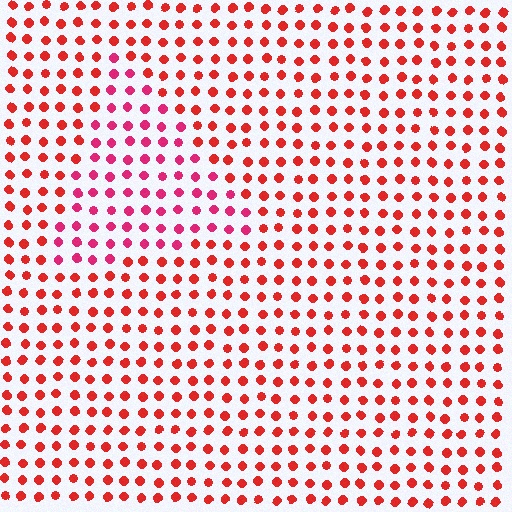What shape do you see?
I see a triangle.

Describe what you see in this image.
The image is filled with small red elements in a uniform arrangement. A triangle-shaped region is visible where the elements are tinted to a slightly different hue, forming a subtle color boundary.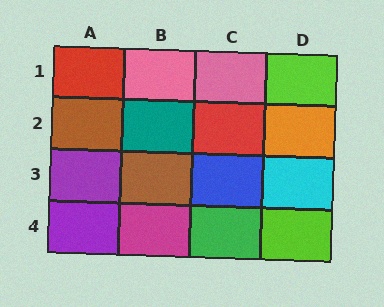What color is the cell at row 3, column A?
Purple.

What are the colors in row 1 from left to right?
Red, pink, pink, lime.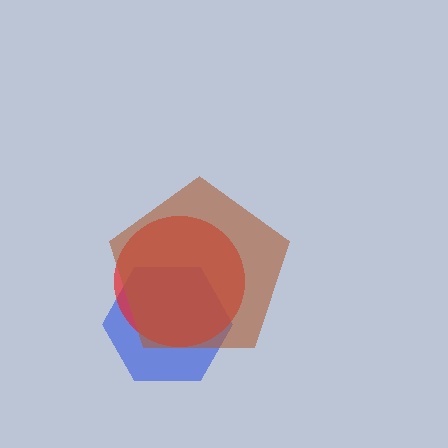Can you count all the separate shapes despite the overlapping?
Yes, there are 3 separate shapes.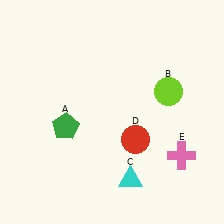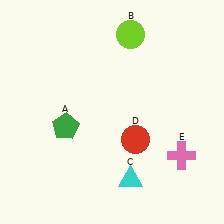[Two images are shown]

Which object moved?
The lime circle (B) moved up.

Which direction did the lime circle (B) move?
The lime circle (B) moved up.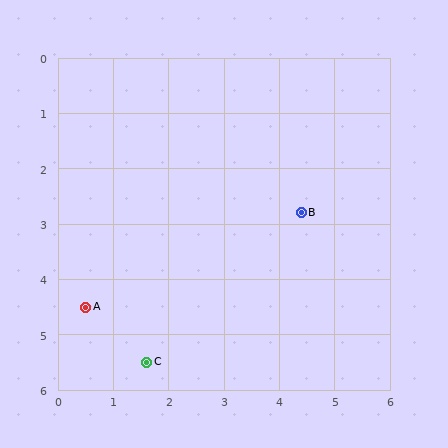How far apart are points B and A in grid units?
Points B and A are about 4.3 grid units apart.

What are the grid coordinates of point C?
Point C is at approximately (1.6, 5.5).